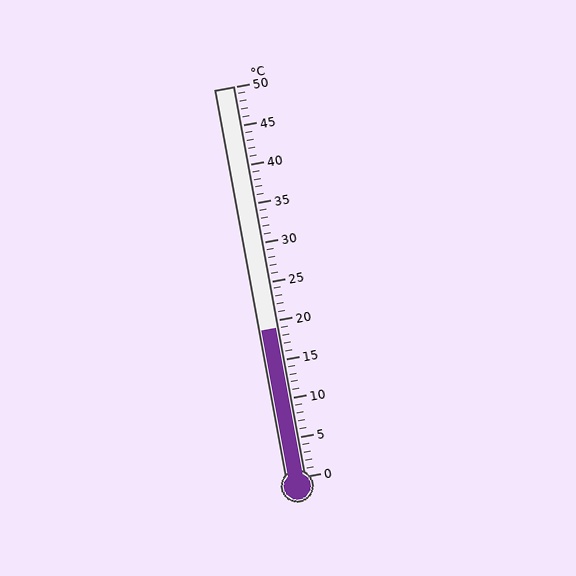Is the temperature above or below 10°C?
The temperature is above 10°C.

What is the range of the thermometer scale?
The thermometer scale ranges from 0°C to 50°C.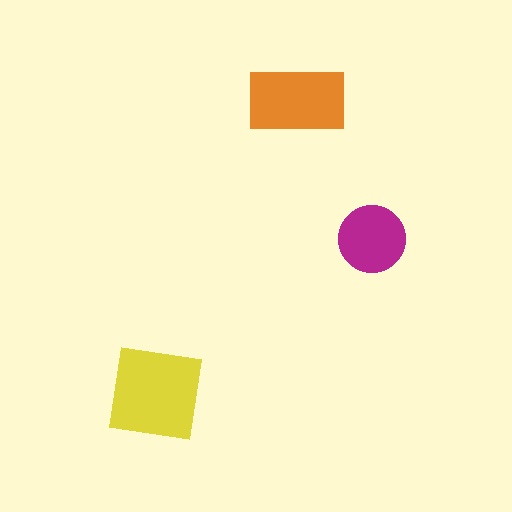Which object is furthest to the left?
The yellow square is leftmost.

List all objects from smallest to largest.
The magenta circle, the orange rectangle, the yellow square.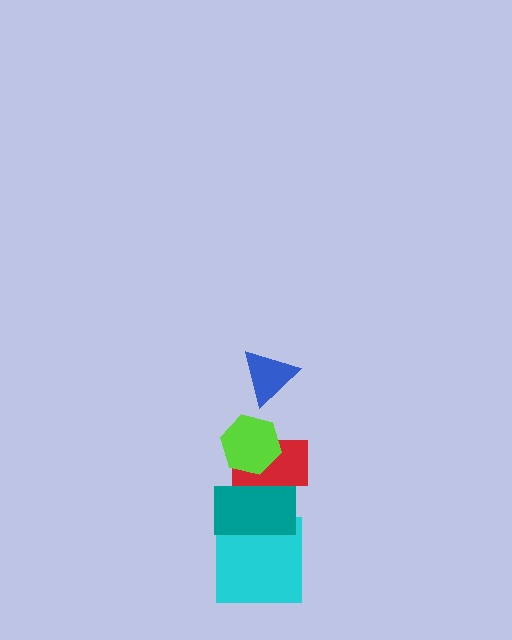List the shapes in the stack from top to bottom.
From top to bottom: the blue triangle, the lime hexagon, the red rectangle, the teal rectangle, the cyan square.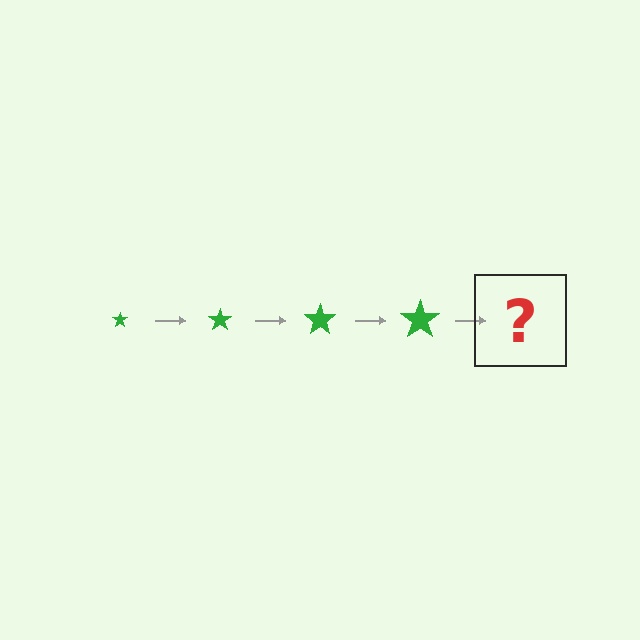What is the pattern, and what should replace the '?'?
The pattern is that the star gets progressively larger each step. The '?' should be a green star, larger than the previous one.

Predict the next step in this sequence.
The next step is a green star, larger than the previous one.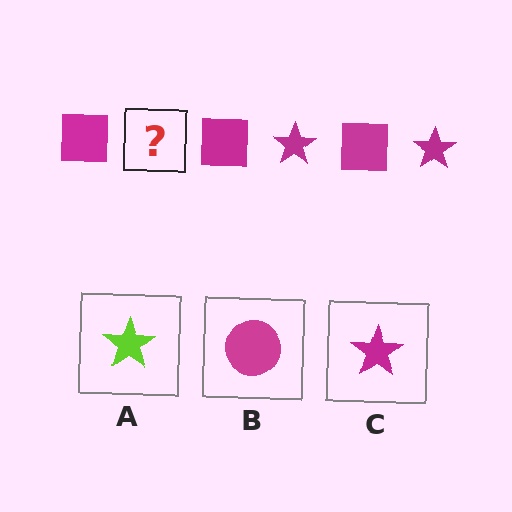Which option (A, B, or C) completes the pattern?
C.